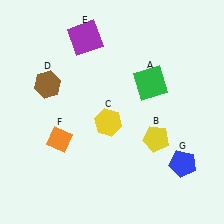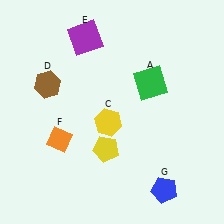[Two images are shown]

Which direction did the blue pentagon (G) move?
The blue pentagon (G) moved down.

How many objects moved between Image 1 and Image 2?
2 objects moved between the two images.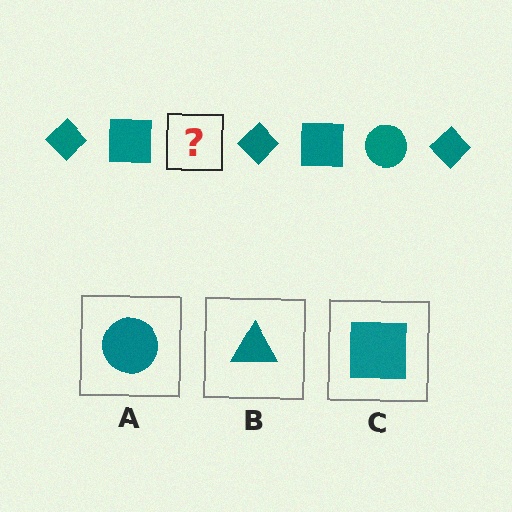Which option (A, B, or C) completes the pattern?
A.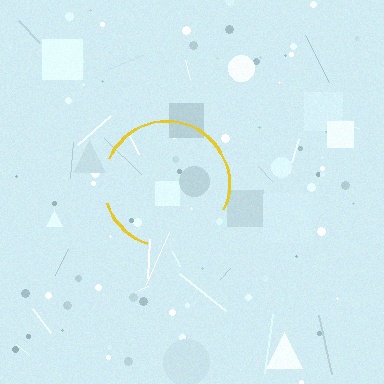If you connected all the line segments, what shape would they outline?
They would outline a circle.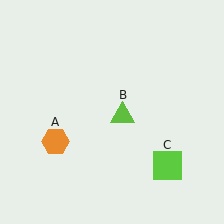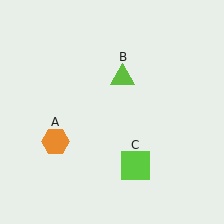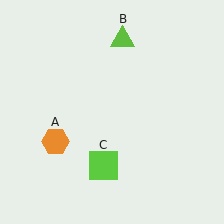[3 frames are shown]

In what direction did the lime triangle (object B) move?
The lime triangle (object B) moved up.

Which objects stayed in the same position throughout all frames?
Orange hexagon (object A) remained stationary.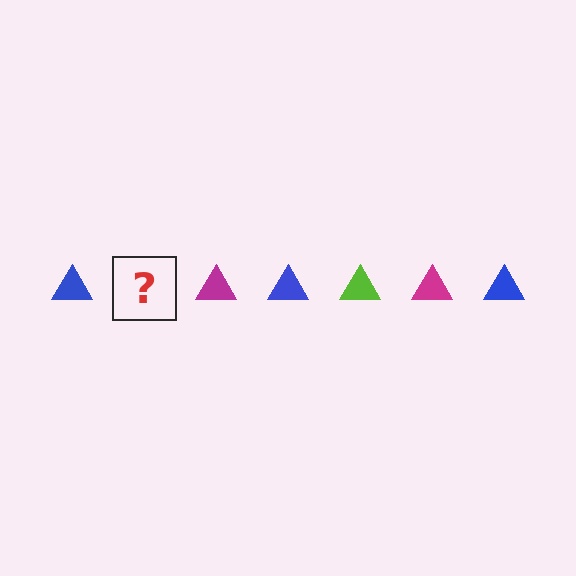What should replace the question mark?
The question mark should be replaced with a lime triangle.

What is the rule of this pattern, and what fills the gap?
The rule is that the pattern cycles through blue, lime, magenta triangles. The gap should be filled with a lime triangle.